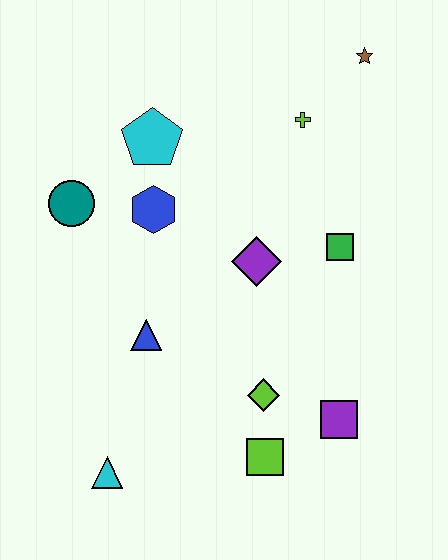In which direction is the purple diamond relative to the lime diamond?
The purple diamond is above the lime diamond.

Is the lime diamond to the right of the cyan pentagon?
Yes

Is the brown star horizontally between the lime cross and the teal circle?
No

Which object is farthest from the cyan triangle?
The brown star is farthest from the cyan triangle.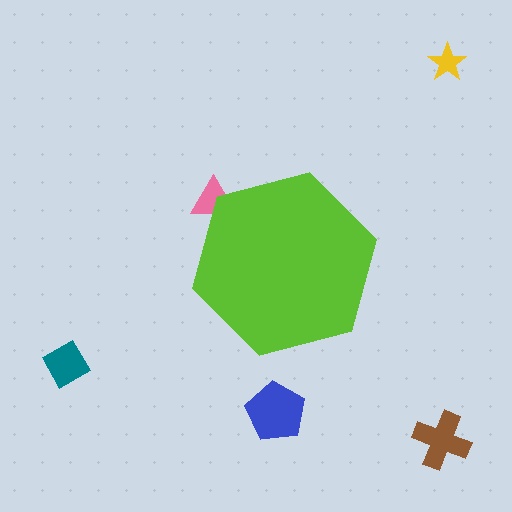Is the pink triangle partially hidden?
Yes, the pink triangle is partially hidden behind the lime hexagon.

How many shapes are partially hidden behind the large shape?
1 shape is partially hidden.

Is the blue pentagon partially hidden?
No, the blue pentagon is fully visible.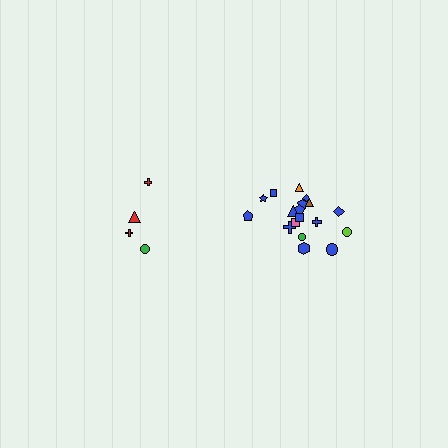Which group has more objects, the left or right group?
The right group.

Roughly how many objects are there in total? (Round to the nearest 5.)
Roughly 20 objects in total.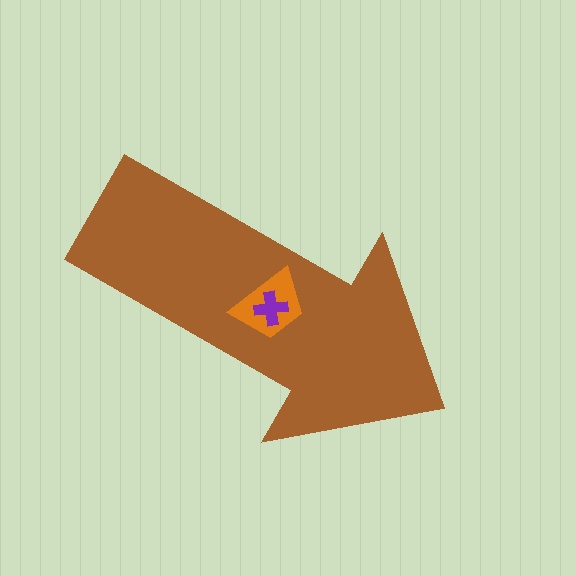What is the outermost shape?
The brown arrow.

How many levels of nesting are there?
3.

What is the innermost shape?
The purple cross.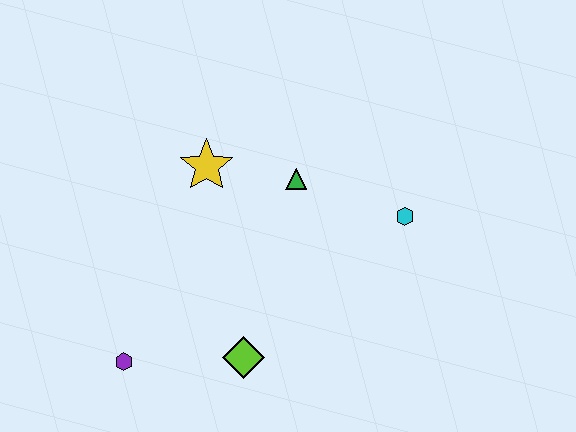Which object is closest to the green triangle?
The yellow star is closest to the green triangle.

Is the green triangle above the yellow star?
No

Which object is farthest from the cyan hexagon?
The purple hexagon is farthest from the cyan hexagon.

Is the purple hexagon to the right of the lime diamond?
No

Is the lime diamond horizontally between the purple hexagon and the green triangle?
Yes